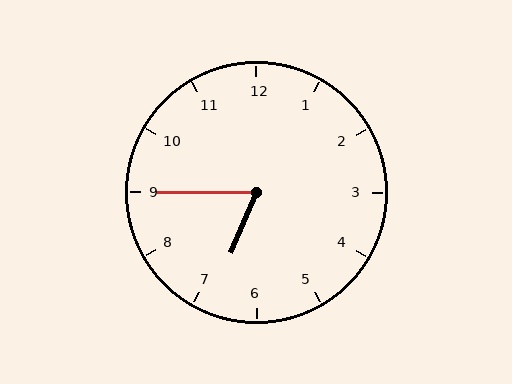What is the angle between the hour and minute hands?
Approximately 68 degrees.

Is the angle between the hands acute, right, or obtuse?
It is acute.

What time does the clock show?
6:45.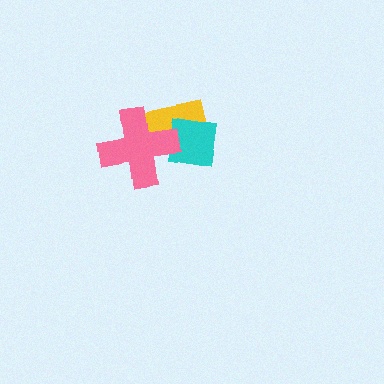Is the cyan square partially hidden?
Yes, it is partially covered by another shape.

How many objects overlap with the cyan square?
2 objects overlap with the cyan square.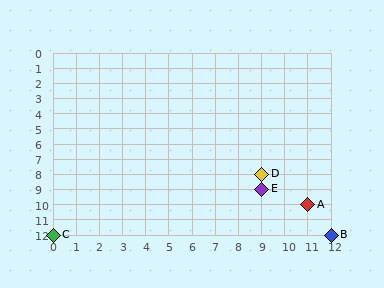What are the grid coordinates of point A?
Point A is at grid coordinates (11, 10).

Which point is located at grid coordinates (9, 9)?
Point E is at (9, 9).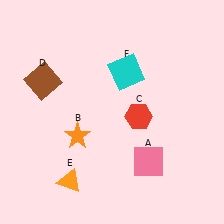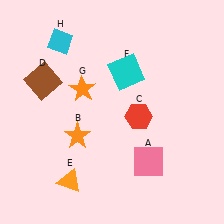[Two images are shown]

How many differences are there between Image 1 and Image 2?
There are 2 differences between the two images.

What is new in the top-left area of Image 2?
An orange star (G) was added in the top-left area of Image 2.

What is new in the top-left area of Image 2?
A cyan diamond (H) was added in the top-left area of Image 2.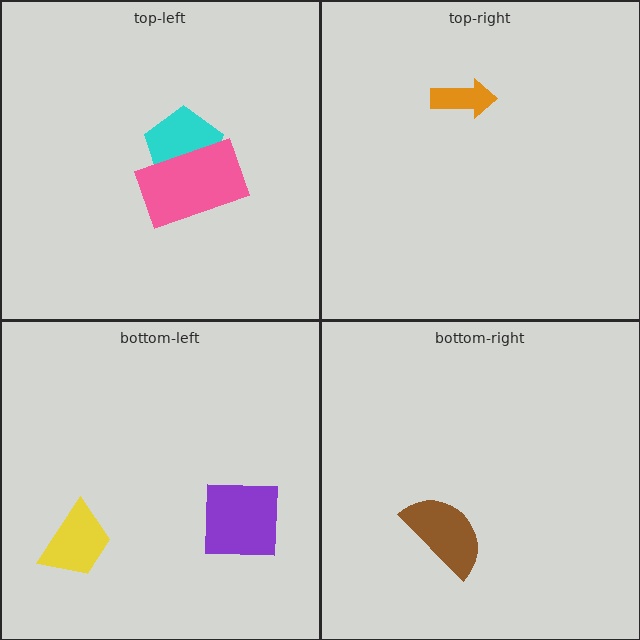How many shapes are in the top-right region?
1.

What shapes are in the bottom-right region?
The brown semicircle.